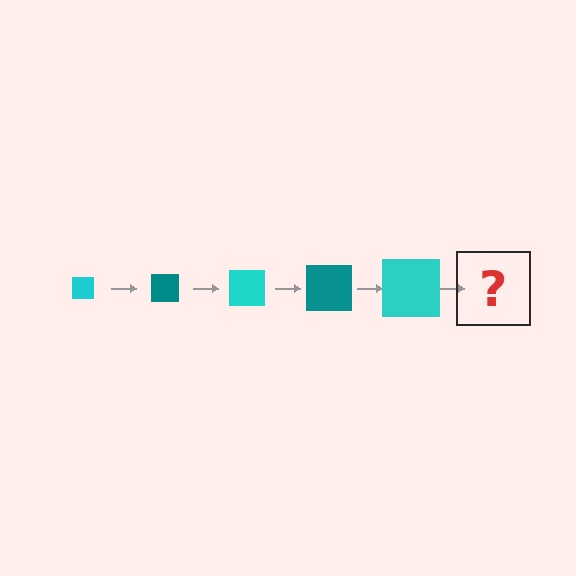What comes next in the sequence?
The next element should be a teal square, larger than the previous one.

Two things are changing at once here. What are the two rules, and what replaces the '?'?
The two rules are that the square grows larger each step and the color cycles through cyan and teal. The '?' should be a teal square, larger than the previous one.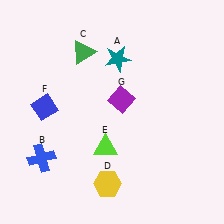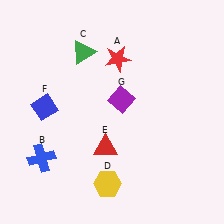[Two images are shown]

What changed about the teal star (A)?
In Image 1, A is teal. In Image 2, it changed to red.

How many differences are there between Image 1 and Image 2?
There are 2 differences between the two images.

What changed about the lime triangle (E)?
In Image 1, E is lime. In Image 2, it changed to red.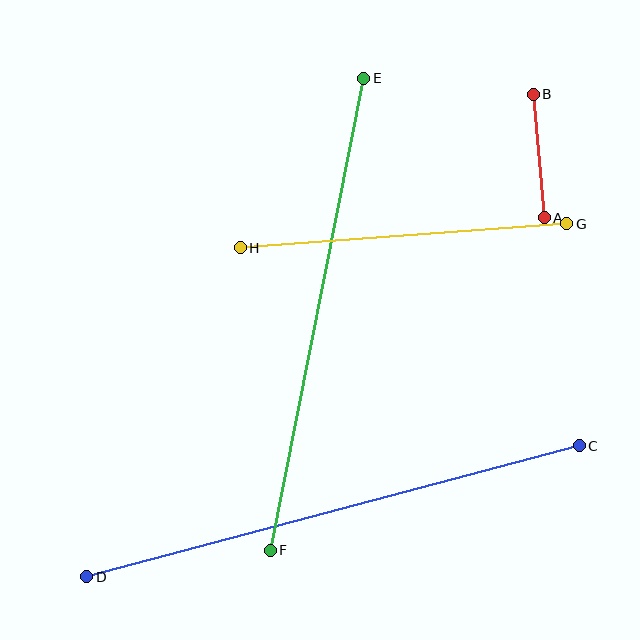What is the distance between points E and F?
The distance is approximately 481 pixels.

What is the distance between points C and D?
The distance is approximately 510 pixels.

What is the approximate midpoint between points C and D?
The midpoint is at approximately (333, 511) pixels.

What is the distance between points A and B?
The distance is approximately 124 pixels.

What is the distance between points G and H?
The distance is approximately 328 pixels.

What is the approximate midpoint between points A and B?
The midpoint is at approximately (539, 156) pixels.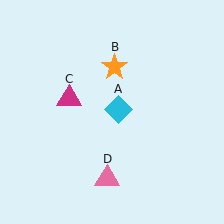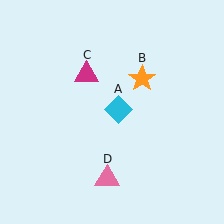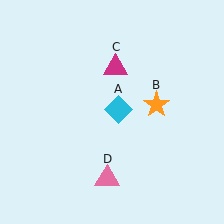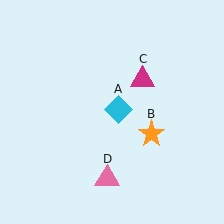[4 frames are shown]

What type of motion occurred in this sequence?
The orange star (object B), magenta triangle (object C) rotated clockwise around the center of the scene.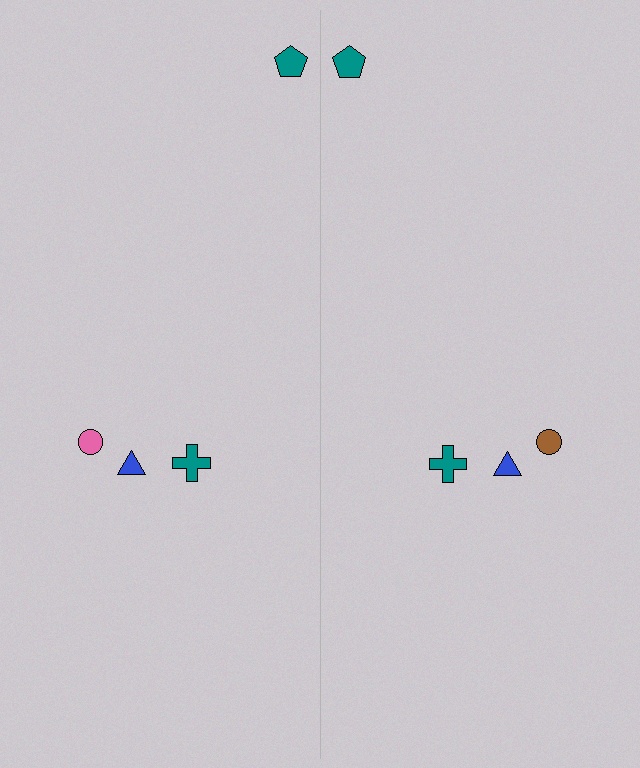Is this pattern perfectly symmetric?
No, the pattern is not perfectly symmetric. The brown circle on the right side breaks the symmetry — its mirror counterpart is pink.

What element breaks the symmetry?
The brown circle on the right side breaks the symmetry — its mirror counterpart is pink.